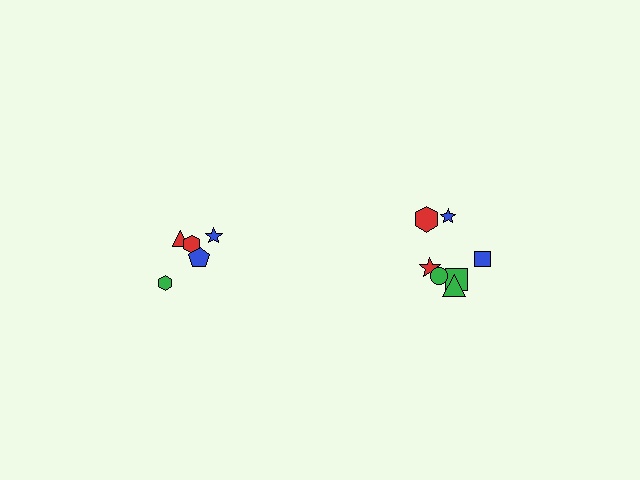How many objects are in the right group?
There are 7 objects.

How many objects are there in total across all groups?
There are 12 objects.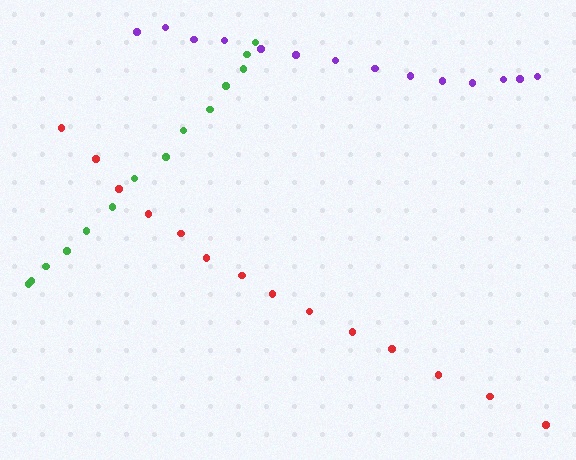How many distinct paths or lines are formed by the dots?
There are 3 distinct paths.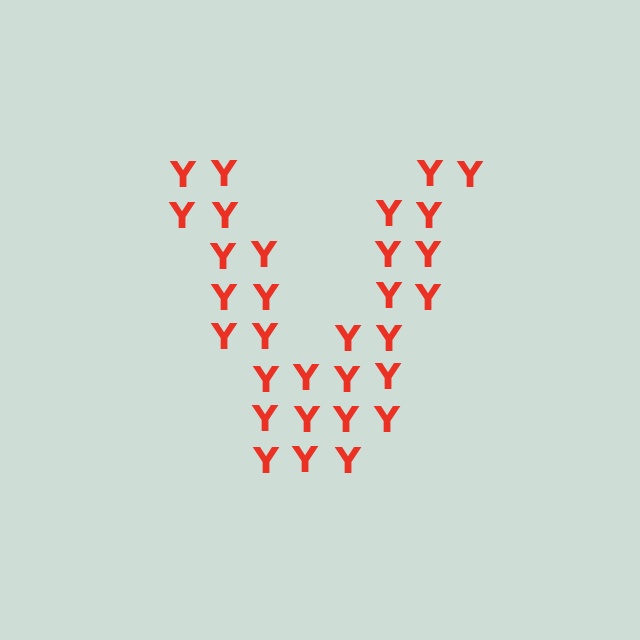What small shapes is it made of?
It is made of small letter Y's.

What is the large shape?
The large shape is the letter V.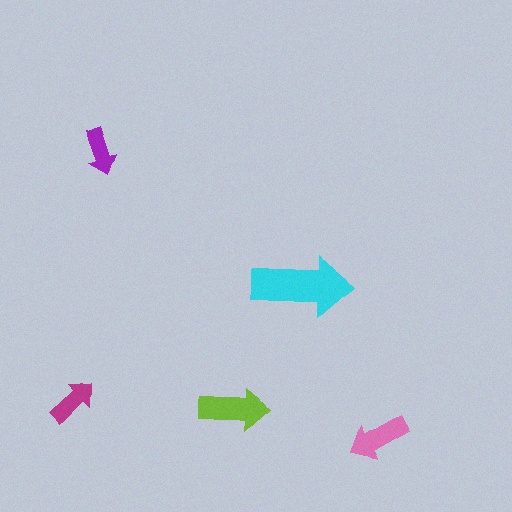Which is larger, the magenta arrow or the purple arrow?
The magenta one.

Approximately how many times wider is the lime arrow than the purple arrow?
About 1.5 times wider.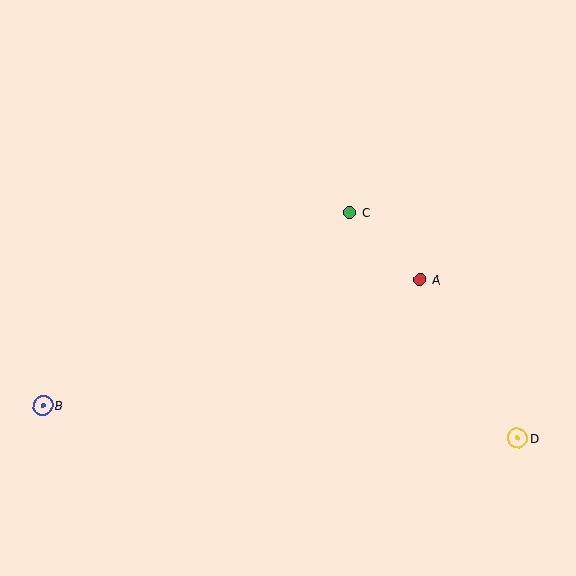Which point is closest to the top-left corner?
Point B is closest to the top-left corner.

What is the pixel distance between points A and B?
The distance between A and B is 398 pixels.